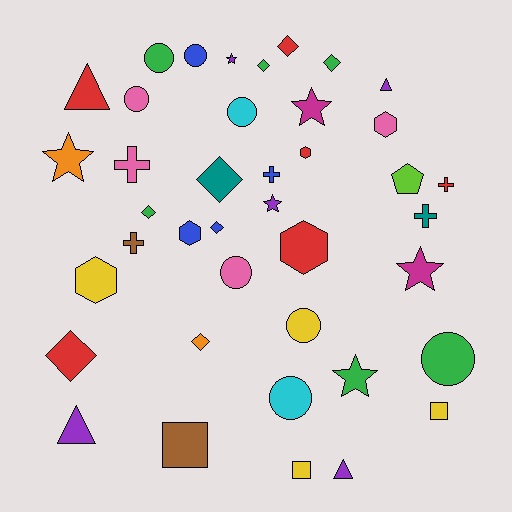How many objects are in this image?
There are 40 objects.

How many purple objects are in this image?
There are 5 purple objects.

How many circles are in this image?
There are 8 circles.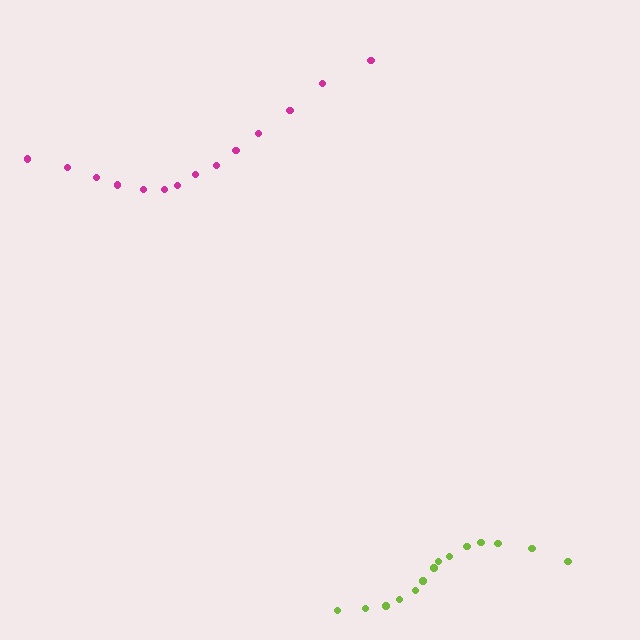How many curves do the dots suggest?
There are 2 distinct paths.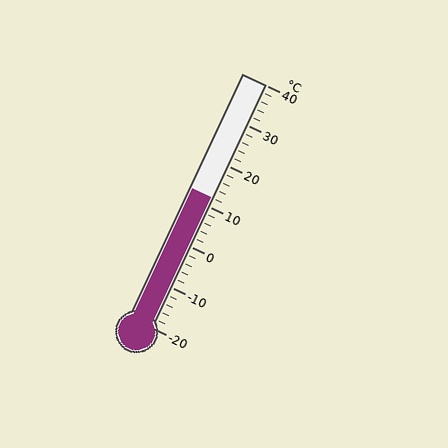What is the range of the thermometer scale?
The thermometer scale ranges from -20°C to 40°C.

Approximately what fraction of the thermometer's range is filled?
The thermometer is filled to approximately 55% of its range.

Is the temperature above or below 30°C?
The temperature is below 30°C.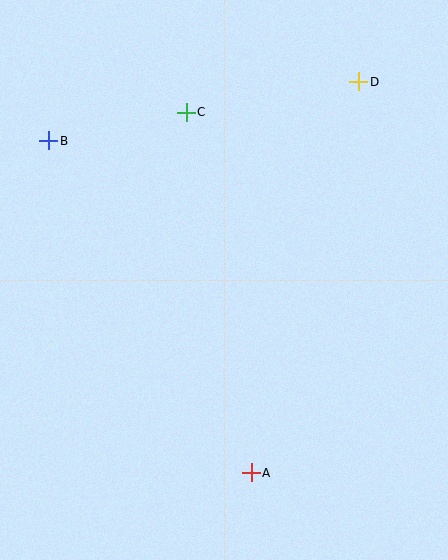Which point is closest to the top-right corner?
Point D is closest to the top-right corner.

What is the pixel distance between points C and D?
The distance between C and D is 175 pixels.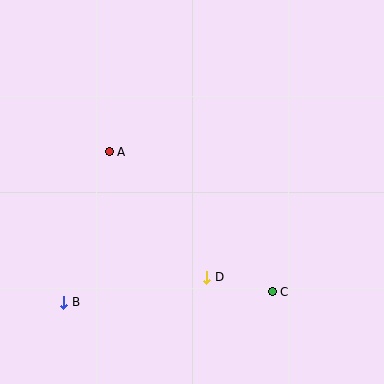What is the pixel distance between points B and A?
The distance between B and A is 157 pixels.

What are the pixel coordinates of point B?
Point B is at (64, 302).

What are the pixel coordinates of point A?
Point A is at (109, 152).